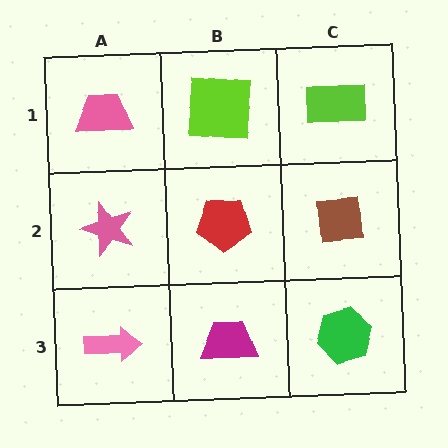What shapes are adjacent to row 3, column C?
A brown square (row 2, column C), a magenta trapezoid (row 3, column B).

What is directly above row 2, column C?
A lime rectangle.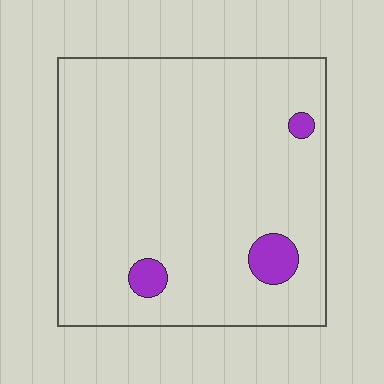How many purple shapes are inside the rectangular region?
3.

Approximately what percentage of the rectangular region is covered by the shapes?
Approximately 5%.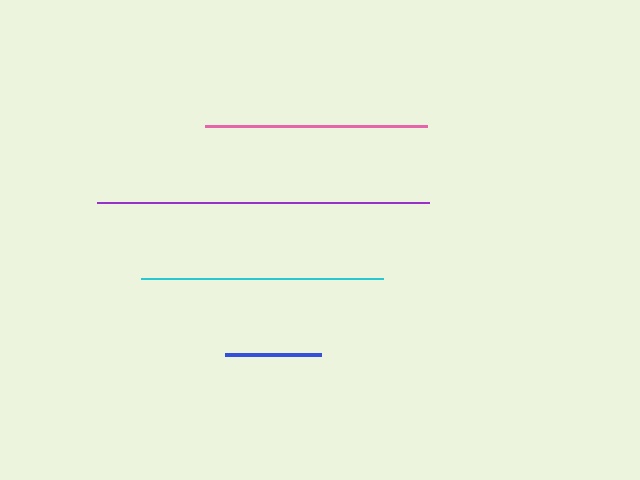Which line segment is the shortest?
The blue line is the shortest at approximately 97 pixels.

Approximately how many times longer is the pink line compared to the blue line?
The pink line is approximately 2.3 times the length of the blue line.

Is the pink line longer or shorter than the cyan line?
The cyan line is longer than the pink line.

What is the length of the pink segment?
The pink segment is approximately 223 pixels long.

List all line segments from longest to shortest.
From longest to shortest: purple, cyan, pink, blue.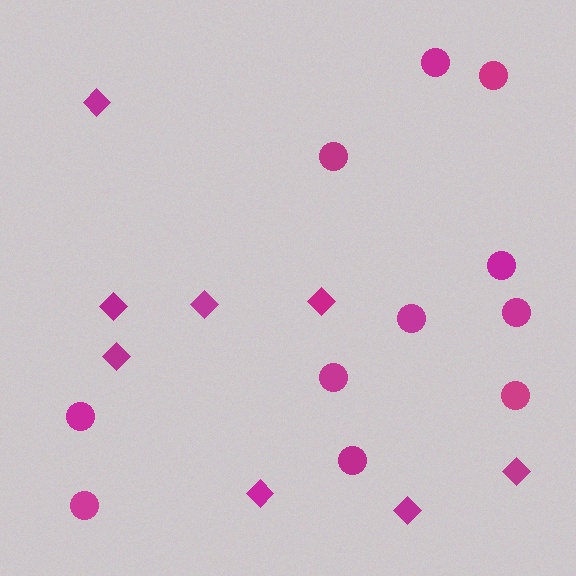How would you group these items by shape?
There are 2 groups: one group of diamonds (8) and one group of circles (11).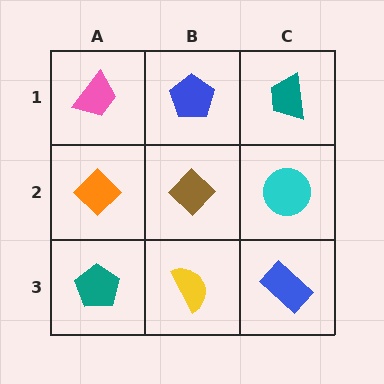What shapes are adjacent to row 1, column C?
A cyan circle (row 2, column C), a blue pentagon (row 1, column B).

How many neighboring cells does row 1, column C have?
2.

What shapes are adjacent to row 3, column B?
A brown diamond (row 2, column B), a teal pentagon (row 3, column A), a blue rectangle (row 3, column C).